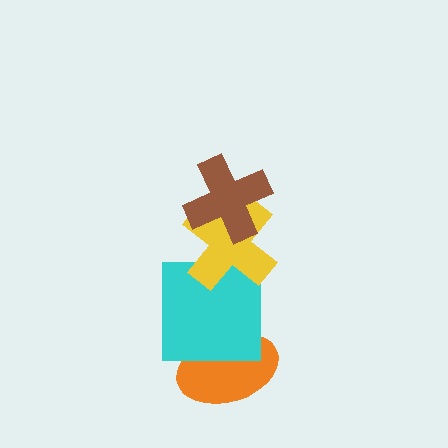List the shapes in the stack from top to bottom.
From top to bottom: the brown cross, the yellow cross, the cyan square, the orange ellipse.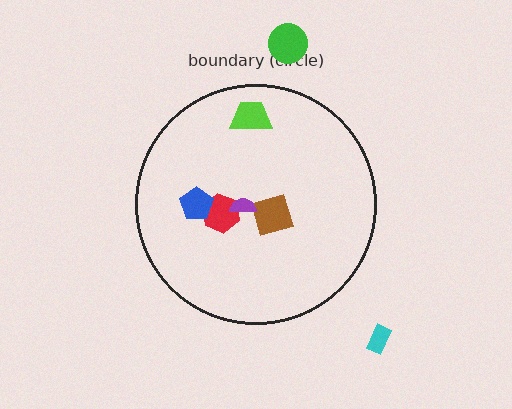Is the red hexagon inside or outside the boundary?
Inside.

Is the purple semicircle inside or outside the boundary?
Inside.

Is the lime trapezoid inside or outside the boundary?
Inside.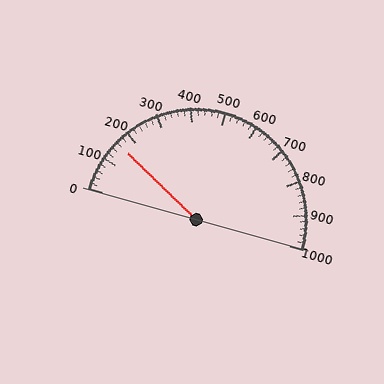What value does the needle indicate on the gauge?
The needle indicates approximately 160.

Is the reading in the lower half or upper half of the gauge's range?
The reading is in the lower half of the range (0 to 1000).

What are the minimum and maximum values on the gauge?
The gauge ranges from 0 to 1000.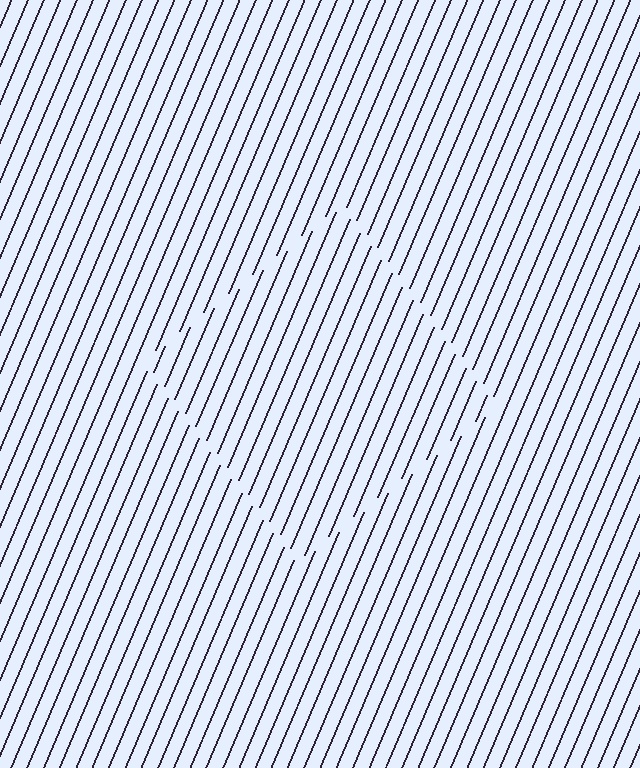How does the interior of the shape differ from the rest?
The interior of the shape contains the same grating, shifted by half a period — the contour is defined by the phase discontinuity where line-ends from the inner and outer gratings abut.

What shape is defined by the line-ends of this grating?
An illusory square. The interior of the shape contains the same grating, shifted by half a period — the contour is defined by the phase discontinuity where line-ends from the inner and outer gratings abut.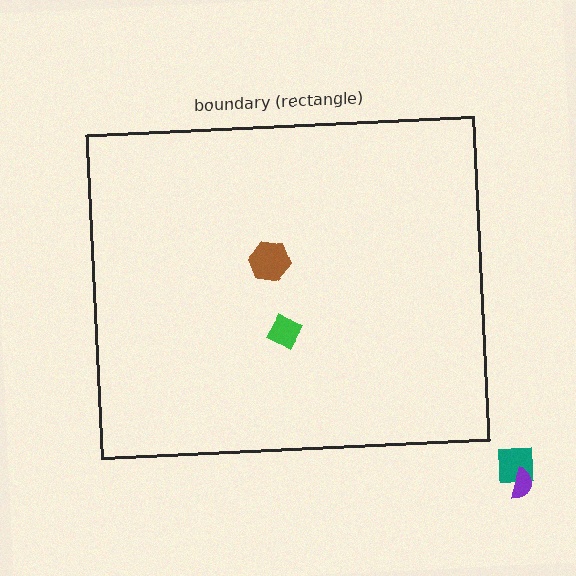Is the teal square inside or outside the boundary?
Outside.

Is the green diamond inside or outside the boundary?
Inside.